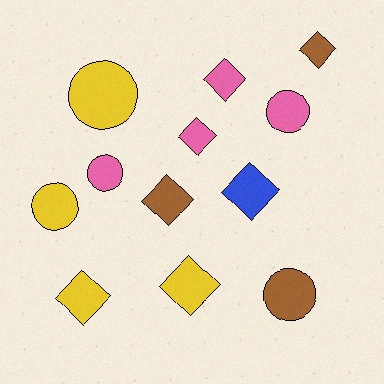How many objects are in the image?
There are 12 objects.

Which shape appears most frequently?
Diamond, with 7 objects.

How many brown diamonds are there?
There are 2 brown diamonds.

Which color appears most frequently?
Pink, with 4 objects.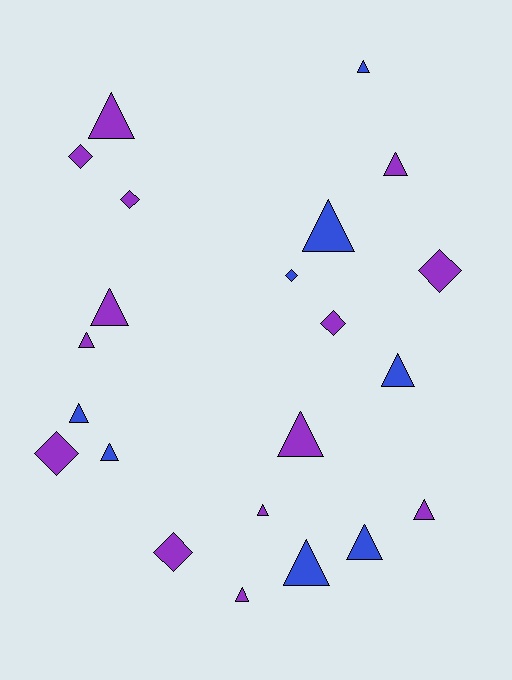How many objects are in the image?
There are 22 objects.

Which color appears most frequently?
Purple, with 14 objects.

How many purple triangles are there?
There are 8 purple triangles.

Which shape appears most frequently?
Triangle, with 15 objects.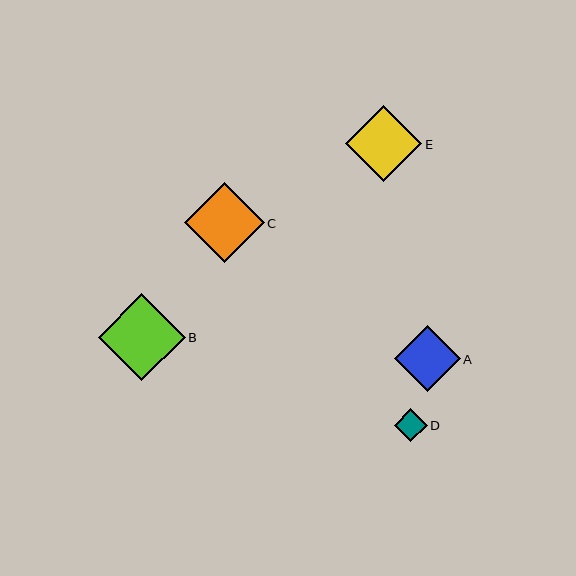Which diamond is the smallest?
Diamond D is the smallest with a size of approximately 33 pixels.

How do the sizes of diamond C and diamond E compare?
Diamond C and diamond E are approximately the same size.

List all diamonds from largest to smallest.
From largest to smallest: B, C, E, A, D.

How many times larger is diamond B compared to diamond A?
Diamond B is approximately 1.3 times the size of diamond A.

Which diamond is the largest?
Diamond B is the largest with a size of approximately 87 pixels.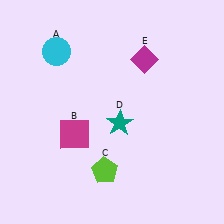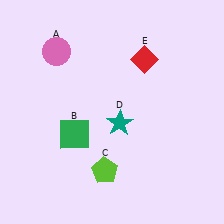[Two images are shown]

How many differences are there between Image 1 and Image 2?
There are 3 differences between the two images.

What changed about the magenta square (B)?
In Image 1, B is magenta. In Image 2, it changed to green.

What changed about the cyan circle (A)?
In Image 1, A is cyan. In Image 2, it changed to pink.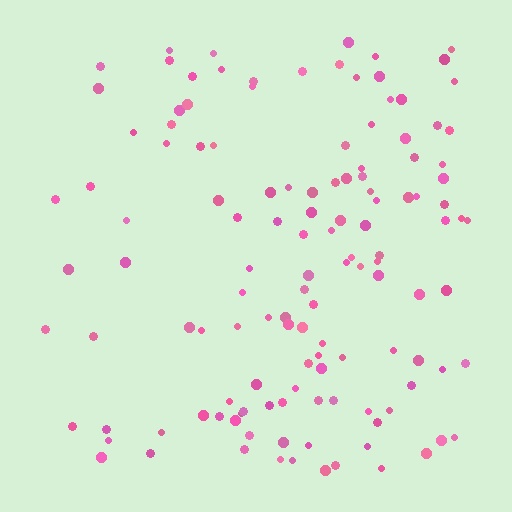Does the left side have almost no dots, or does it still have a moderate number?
Still a moderate number, just noticeably fewer than the right.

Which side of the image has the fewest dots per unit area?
The left.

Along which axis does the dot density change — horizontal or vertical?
Horizontal.